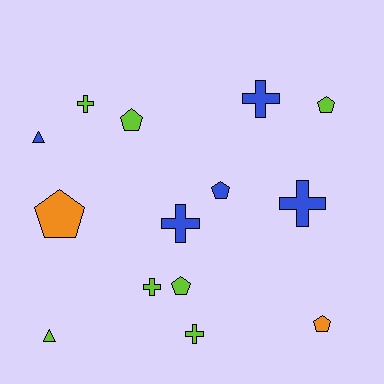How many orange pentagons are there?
There are 2 orange pentagons.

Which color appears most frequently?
Lime, with 7 objects.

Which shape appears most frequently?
Cross, with 6 objects.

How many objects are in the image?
There are 14 objects.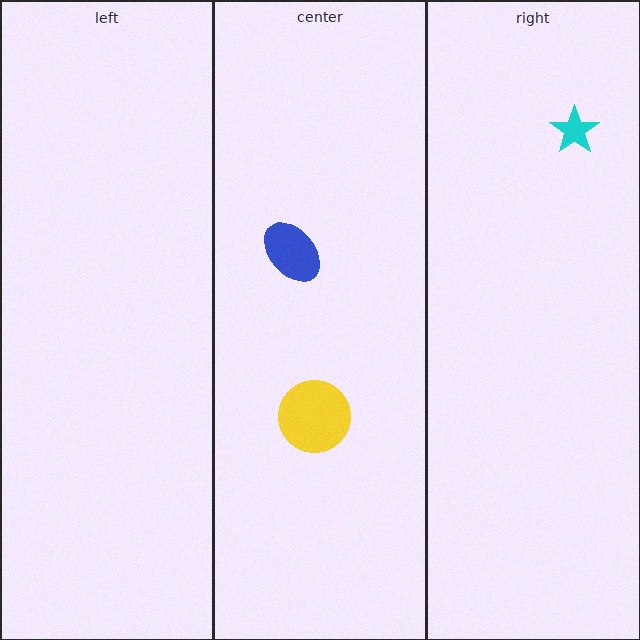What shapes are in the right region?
The cyan star.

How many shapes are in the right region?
1.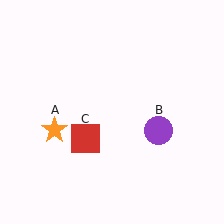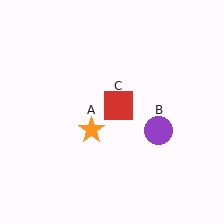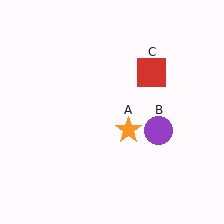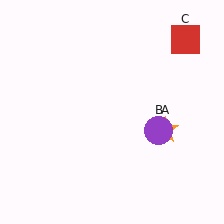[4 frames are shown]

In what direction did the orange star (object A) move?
The orange star (object A) moved right.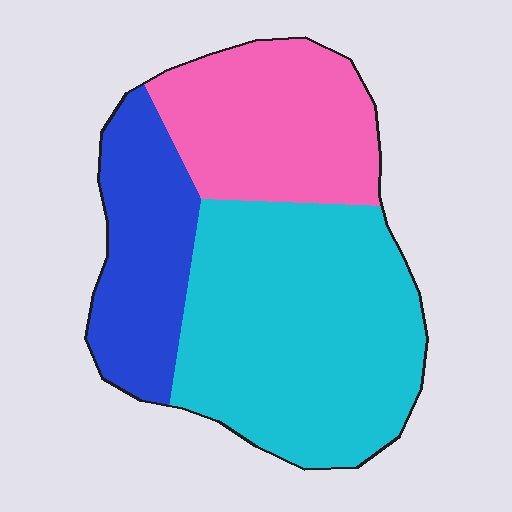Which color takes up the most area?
Cyan, at roughly 50%.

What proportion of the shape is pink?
Pink covers around 30% of the shape.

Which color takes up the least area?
Blue, at roughly 20%.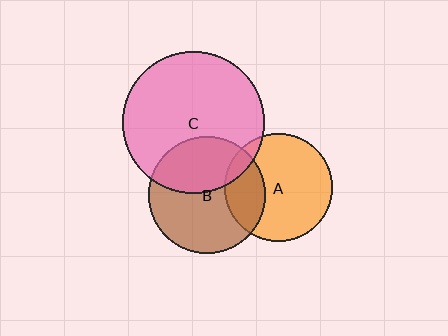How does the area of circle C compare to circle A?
Approximately 1.7 times.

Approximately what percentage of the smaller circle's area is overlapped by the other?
Approximately 40%.